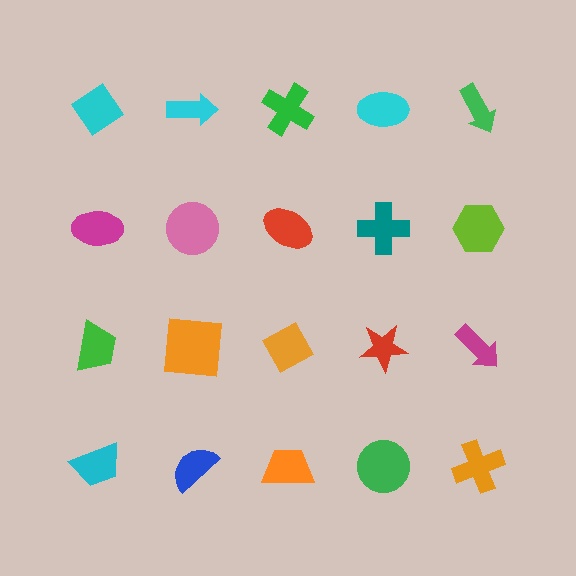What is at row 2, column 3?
A red ellipse.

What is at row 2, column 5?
A lime hexagon.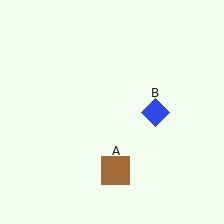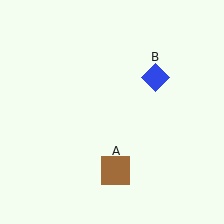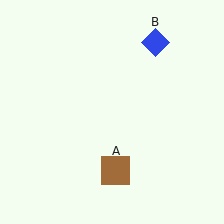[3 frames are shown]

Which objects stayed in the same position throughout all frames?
Brown square (object A) remained stationary.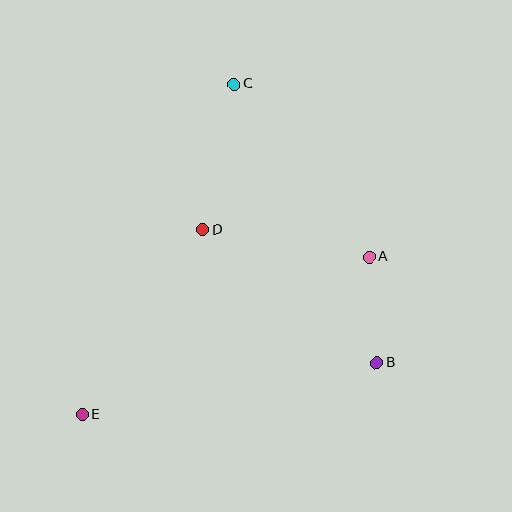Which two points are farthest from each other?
Points C and E are farthest from each other.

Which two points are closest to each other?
Points A and B are closest to each other.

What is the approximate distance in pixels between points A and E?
The distance between A and E is approximately 328 pixels.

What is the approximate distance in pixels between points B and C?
The distance between B and C is approximately 313 pixels.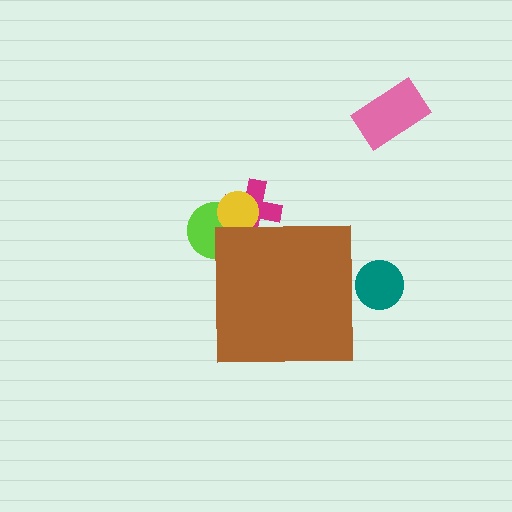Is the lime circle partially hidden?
Yes, the lime circle is partially hidden behind the brown square.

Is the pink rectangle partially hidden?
No, the pink rectangle is fully visible.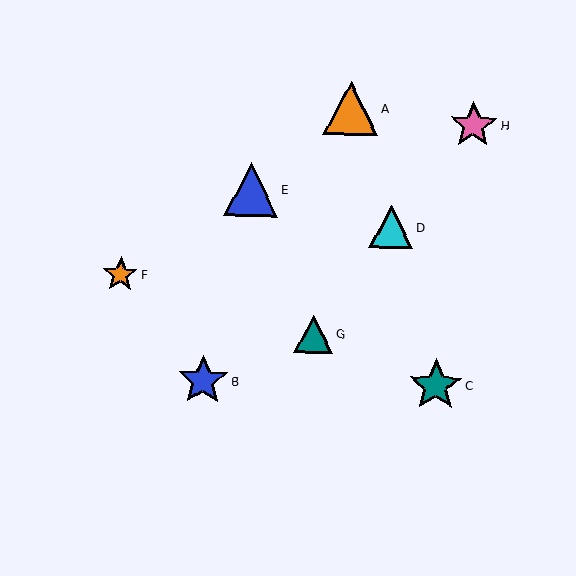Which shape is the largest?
The orange triangle (labeled A) is the largest.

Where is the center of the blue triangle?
The center of the blue triangle is at (251, 189).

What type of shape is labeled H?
Shape H is a pink star.